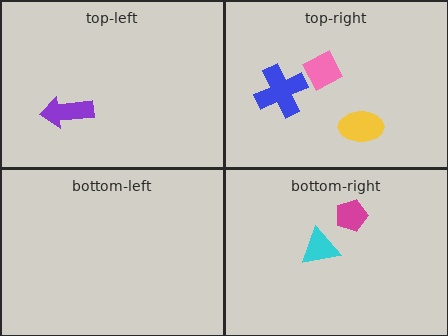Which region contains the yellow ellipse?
The top-right region.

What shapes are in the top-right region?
The yellow ellipse, the blue cross, the pink diamond.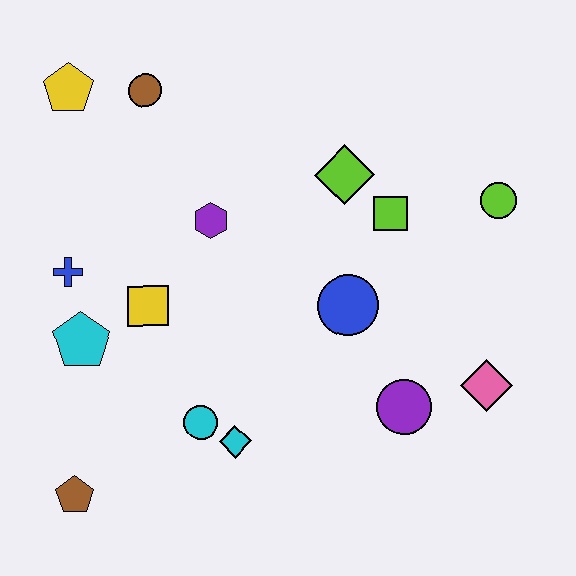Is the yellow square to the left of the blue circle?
Yes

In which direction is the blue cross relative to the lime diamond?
The blue cross is to the left of the lime diamond.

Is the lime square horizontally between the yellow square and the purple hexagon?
No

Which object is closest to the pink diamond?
The purple circle is closest to the pink diamond.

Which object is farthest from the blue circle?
The yellow pentagon is farthest from the blue circle.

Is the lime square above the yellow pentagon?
No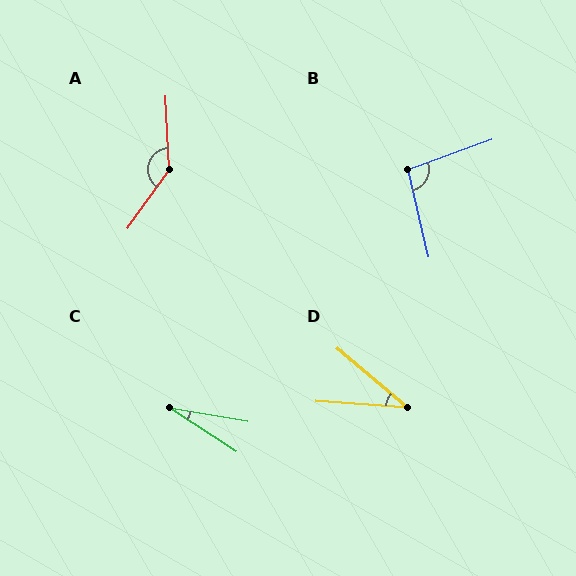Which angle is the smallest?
C, at approximately 24 degrees.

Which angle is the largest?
A, at approximately 142 degrees.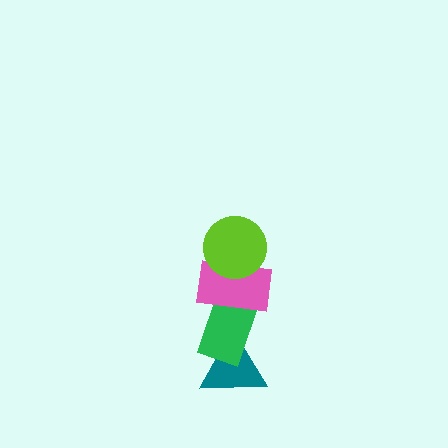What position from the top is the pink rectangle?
The pink rectangle is 2nd from the top.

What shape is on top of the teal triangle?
The green rectangle is on top of the teal triangle.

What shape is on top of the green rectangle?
The pink rectangle is on top of the green rectangle.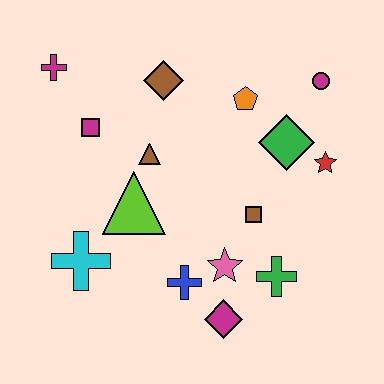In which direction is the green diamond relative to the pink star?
The green diamond is above the pink star.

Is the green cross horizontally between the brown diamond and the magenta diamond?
No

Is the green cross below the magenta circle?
Yes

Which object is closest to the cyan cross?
The lime triangle is closest to the cyan cross.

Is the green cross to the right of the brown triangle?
Yes